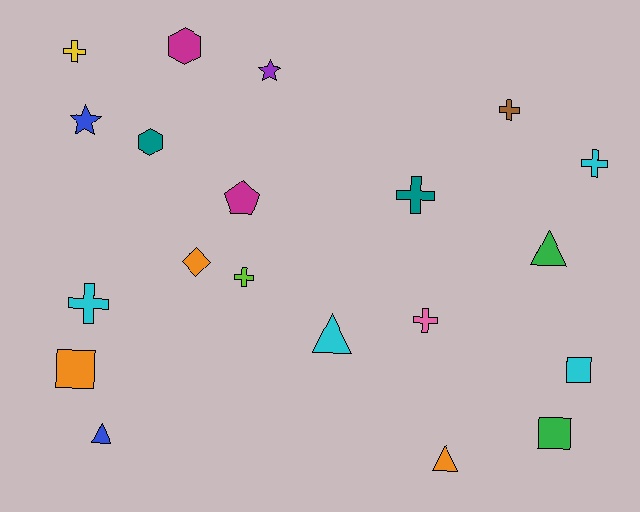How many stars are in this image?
There are 2 stars.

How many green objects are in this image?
There are 2 green objects.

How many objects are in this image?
There are 20 objects.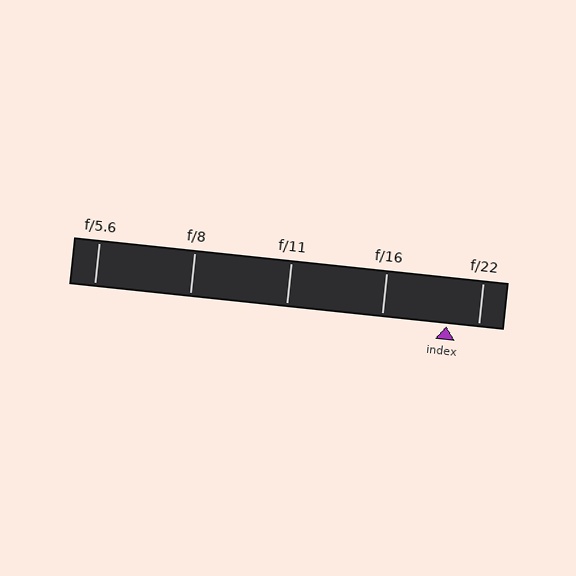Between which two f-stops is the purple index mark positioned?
The index mark is between f/16 and f/22.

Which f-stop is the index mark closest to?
The index mark is closest to f/22.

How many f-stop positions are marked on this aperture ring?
There are 5 f-stop positions marked.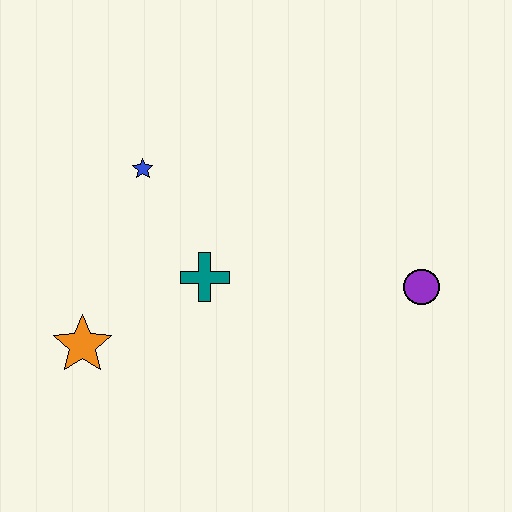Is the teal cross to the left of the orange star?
No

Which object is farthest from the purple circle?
The orange star is farthest from the purple circle.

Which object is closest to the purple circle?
The teal cross is closest to the purple circle.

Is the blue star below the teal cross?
No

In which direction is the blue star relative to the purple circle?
The blue star is to the left of the purple circle.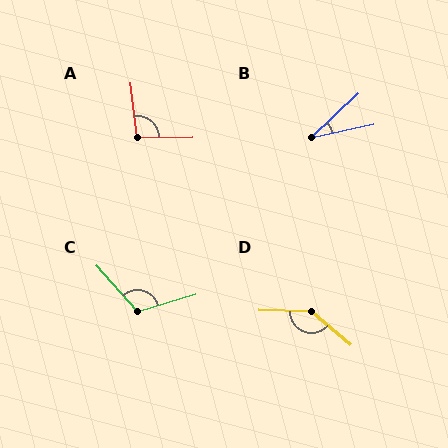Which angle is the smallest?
B, at approximately 31 degrees.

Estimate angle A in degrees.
Approximately 96 degrees.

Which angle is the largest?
D, at approximately 142 degrees.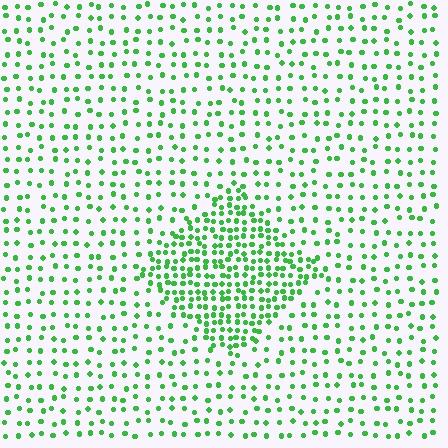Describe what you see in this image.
The image contains small green elements arranged at two different densities. A diamond-shaped region is visible where the elements are more densely packed than the surrounding area.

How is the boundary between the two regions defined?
The boundary is defined by a change in element density (approximately 2.3x ratio). All elements are the same color, size, and shape.